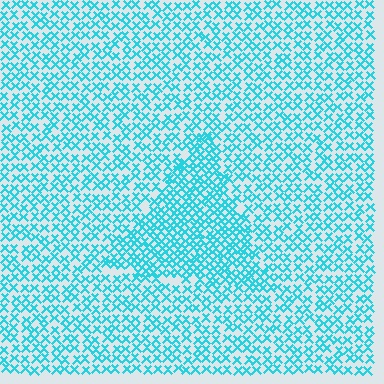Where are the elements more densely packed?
The elements are more densely packed inside the triangle boundary.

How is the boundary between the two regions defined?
The boundary is defined by a change in element density (approximately 1.6x ratio). All elements are the same color, size, and shape.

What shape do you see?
I see a triangle.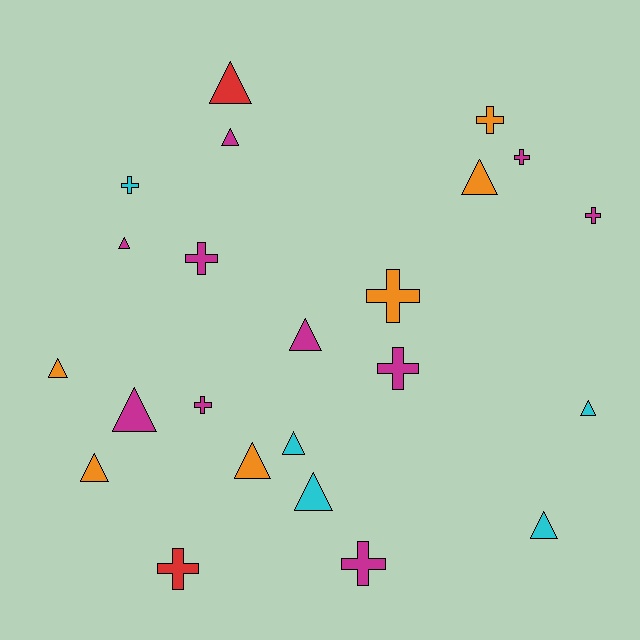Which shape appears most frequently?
Triangle, with 13 objects.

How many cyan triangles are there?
There are 4 cyan triangles.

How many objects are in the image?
There are 23 objects.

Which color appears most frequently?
Magenta, with 10 objects.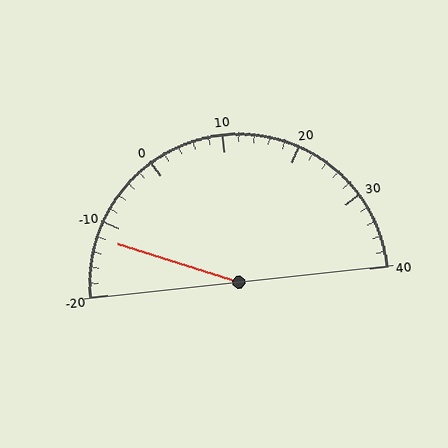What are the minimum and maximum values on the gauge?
The gauge ranges from -20 to 40.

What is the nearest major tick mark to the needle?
The nearest major tick mark is -10.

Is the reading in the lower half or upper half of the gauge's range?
The reading is in the lower half of the range (-20 to 40).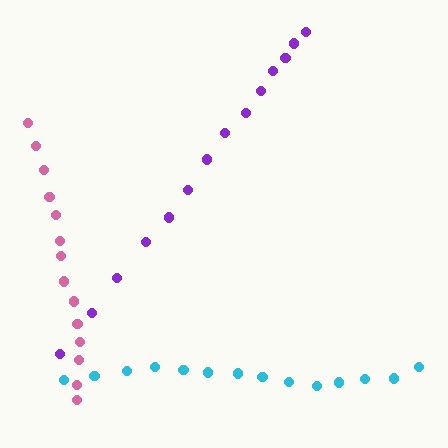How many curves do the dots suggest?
There are 3 distinct paths.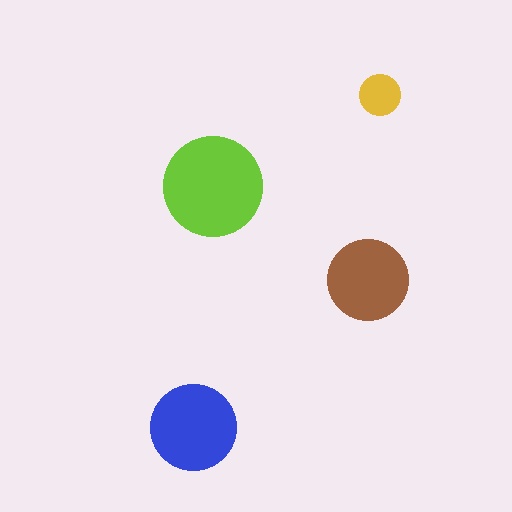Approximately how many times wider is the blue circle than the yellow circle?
About 2 times wider.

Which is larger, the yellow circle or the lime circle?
The lime one.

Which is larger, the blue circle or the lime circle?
The lime one.